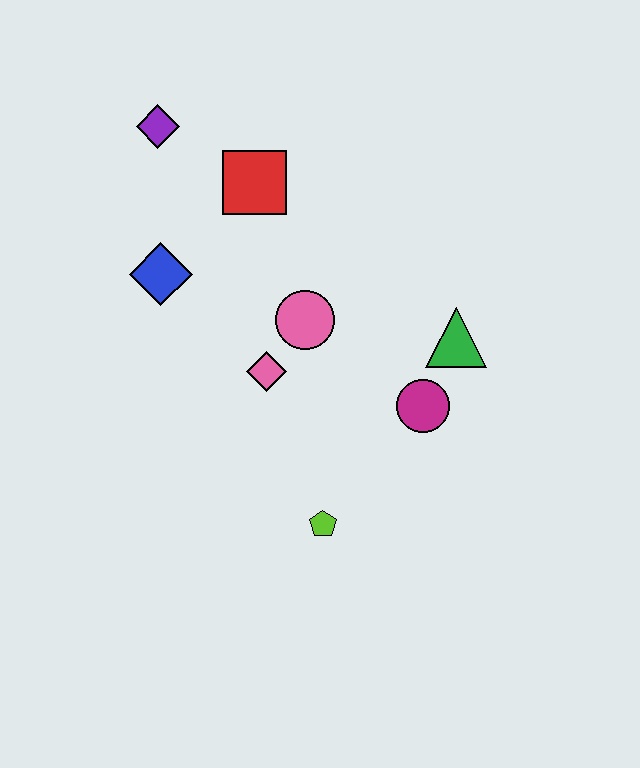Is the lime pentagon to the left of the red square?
No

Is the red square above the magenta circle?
Yes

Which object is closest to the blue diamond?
The red square is closest to the blue diamond.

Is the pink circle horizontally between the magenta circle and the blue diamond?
Yes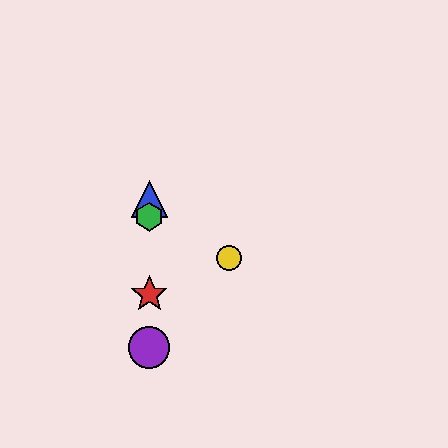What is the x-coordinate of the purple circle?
The purple circle is at x≈149.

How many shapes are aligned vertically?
4 shapes (the red star, the blue triangle, the green hexagon, the purple circle) are aligned vertically.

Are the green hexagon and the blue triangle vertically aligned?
Yes, both are at x≈149.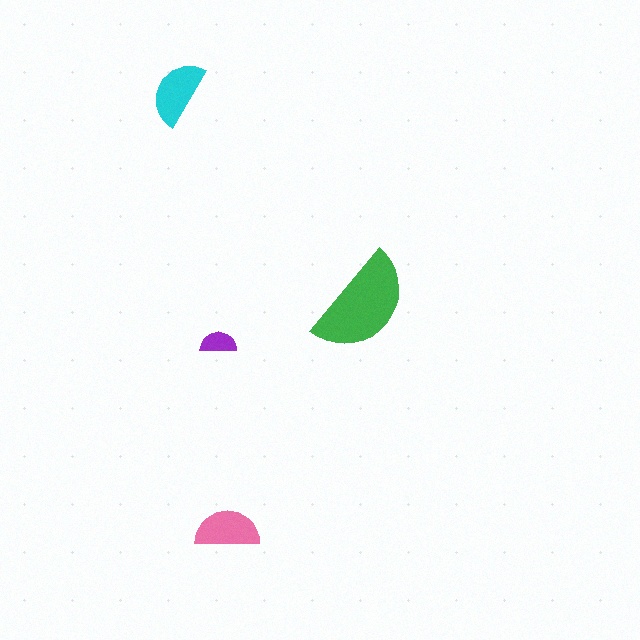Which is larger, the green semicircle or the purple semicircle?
The green one.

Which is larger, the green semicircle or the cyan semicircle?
The green one.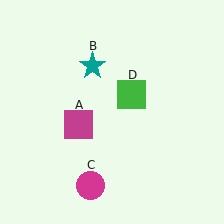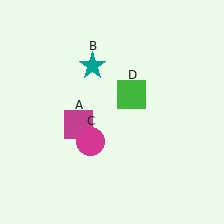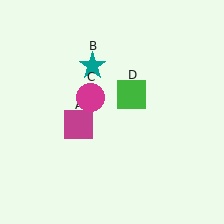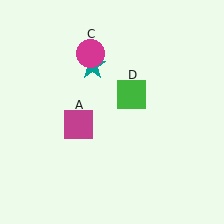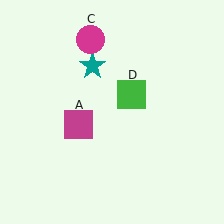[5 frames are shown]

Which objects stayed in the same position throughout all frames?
Magenta square (object A) and teal star (object B) and green square (object D) remained stationary.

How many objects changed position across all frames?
1 object changed position: magenta circle (object C).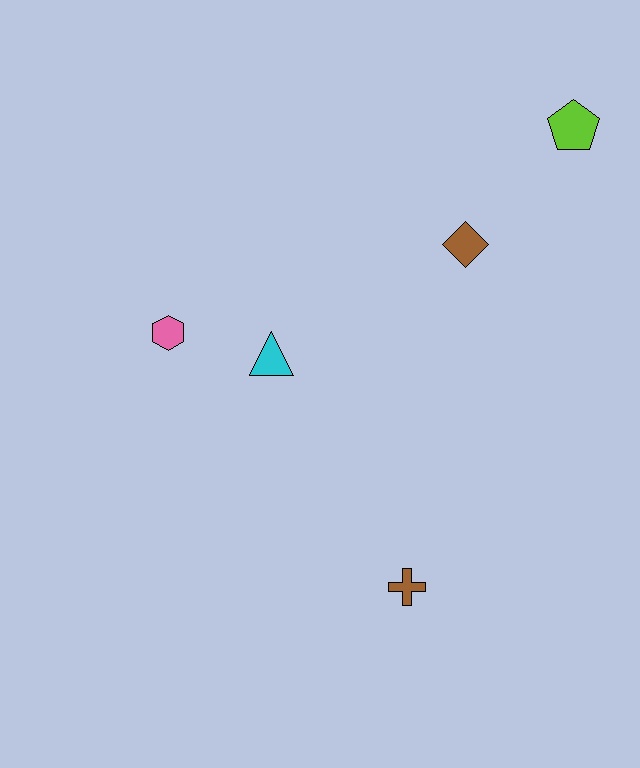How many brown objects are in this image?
There are 2 brown objects.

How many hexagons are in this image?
There is 1 hexagon.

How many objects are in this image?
There are 5 objects.